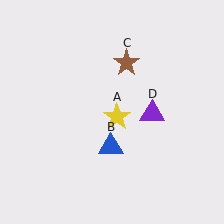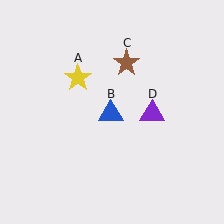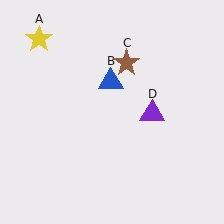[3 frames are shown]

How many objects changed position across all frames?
2 objects changed position: yellow star (object A), blue triangle (object B).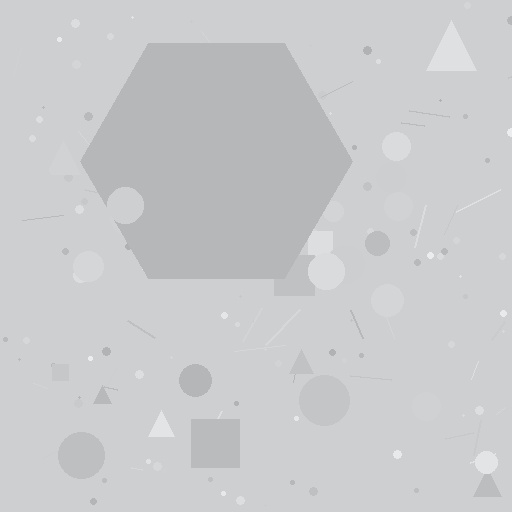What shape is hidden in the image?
A hexagon is hidden in the image.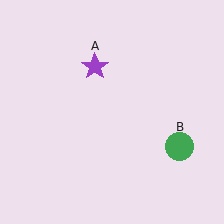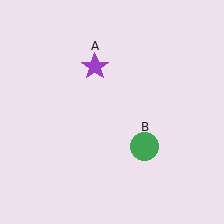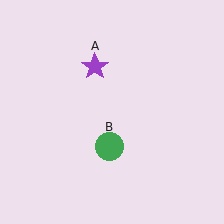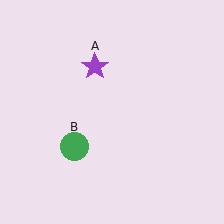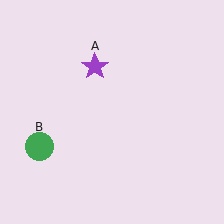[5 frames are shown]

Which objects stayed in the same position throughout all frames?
Purple star (object A) remained stationary.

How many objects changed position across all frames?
1 object changed position: green circle (object B).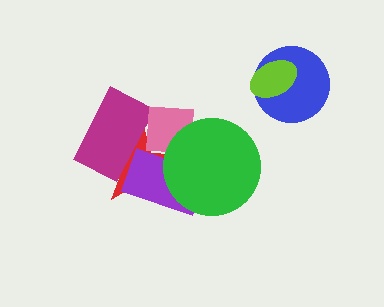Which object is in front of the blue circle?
The lime ellipse is in front of the blue circle.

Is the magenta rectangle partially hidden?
Yes, it is partially covered by another shape.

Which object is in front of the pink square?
The green circle is in front of the pink square.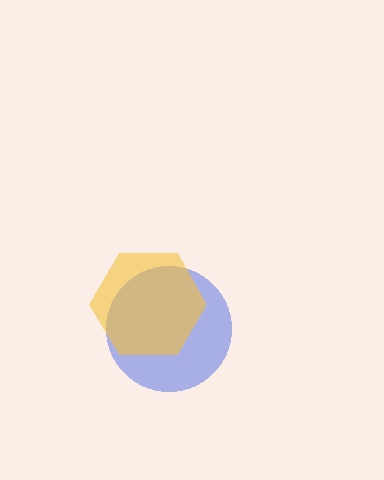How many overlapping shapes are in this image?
There are 2 overlapping shapes in the image.